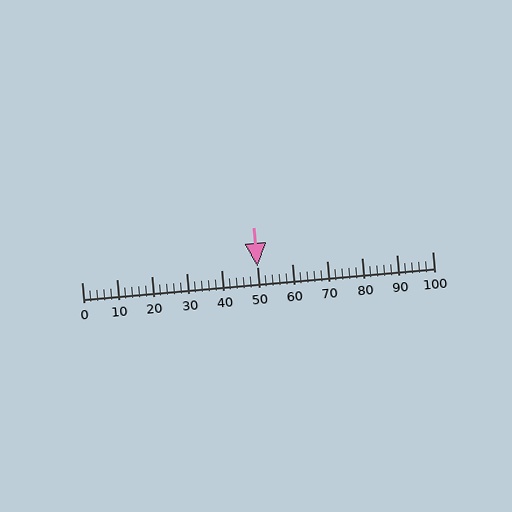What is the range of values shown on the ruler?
The ruler shows values from 0 to 100.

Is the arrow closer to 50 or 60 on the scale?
The arrow is closer to 50.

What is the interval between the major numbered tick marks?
The major tick marks are spaced 10 units apart.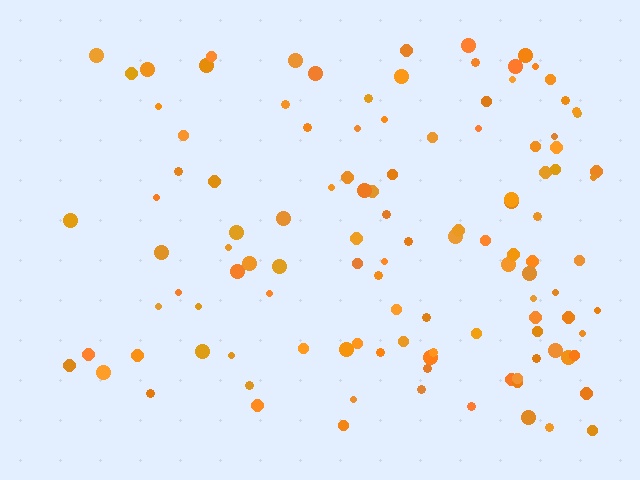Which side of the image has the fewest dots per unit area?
The left.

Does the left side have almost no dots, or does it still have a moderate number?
Still a moderate number, just noticeably fewer than the right.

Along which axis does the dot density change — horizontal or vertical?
Horizontal.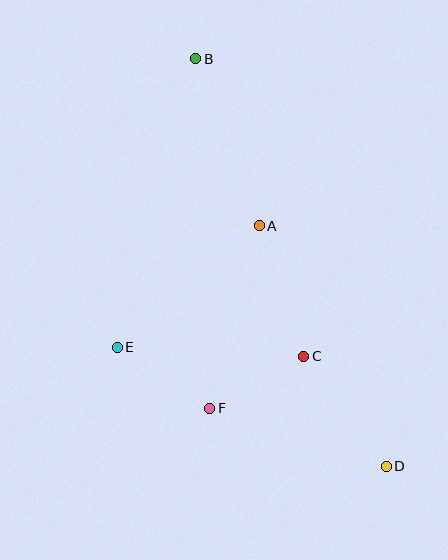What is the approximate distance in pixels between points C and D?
The distance between C and D is approximately 137 pixels.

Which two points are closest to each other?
Points C and F are closest to each other.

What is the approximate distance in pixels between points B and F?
The distance between B and F is approximately 350 pixels.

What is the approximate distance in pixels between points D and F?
The distance between D and F is approximately 186 pixels.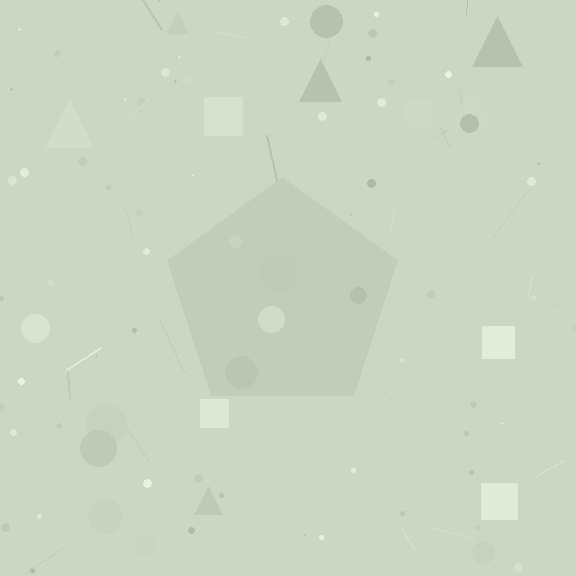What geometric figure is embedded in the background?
A pentagon is embedded in the background.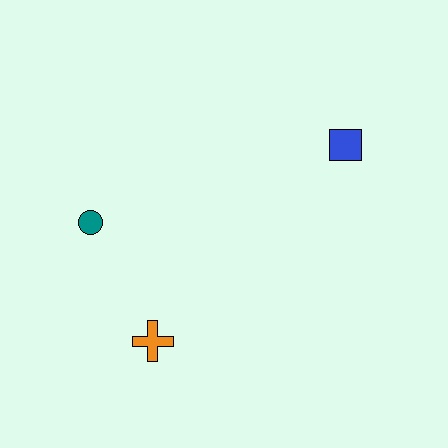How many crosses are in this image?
There is 1 cross.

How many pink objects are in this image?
There are no pink objects.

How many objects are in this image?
There are 3 objects.